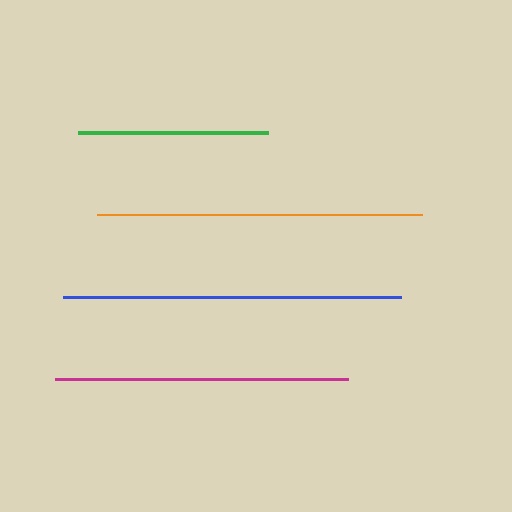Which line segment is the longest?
The blue line is the longest at approximately 338 pixels.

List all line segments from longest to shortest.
From longest to shortest: blue, orange, magenta, green.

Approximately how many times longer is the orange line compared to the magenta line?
The orange line is approximately 1.1 times the length of the magenta line.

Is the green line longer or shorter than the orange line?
The orange line is longer than the green line.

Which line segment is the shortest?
The green line is the shortest at approximately 190 pixels.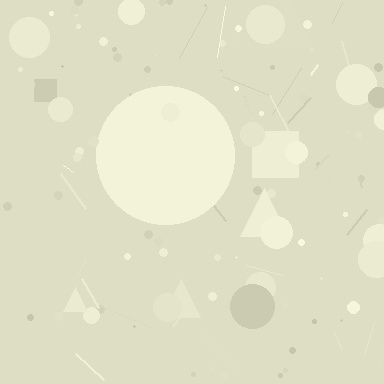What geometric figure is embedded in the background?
A circle is embedded in the background.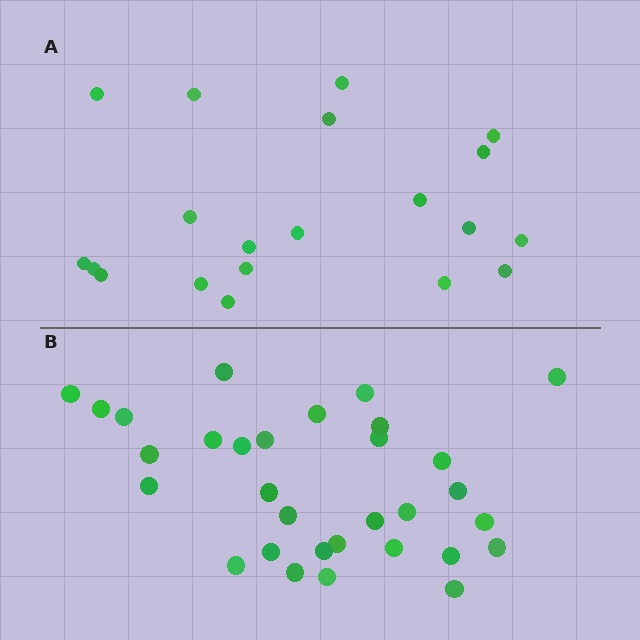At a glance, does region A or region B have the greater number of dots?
Region B (the bottom region) has more dots.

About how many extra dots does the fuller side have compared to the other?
Region B has roughly 12 or so more dots than region A.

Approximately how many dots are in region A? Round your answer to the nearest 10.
About 20 dots.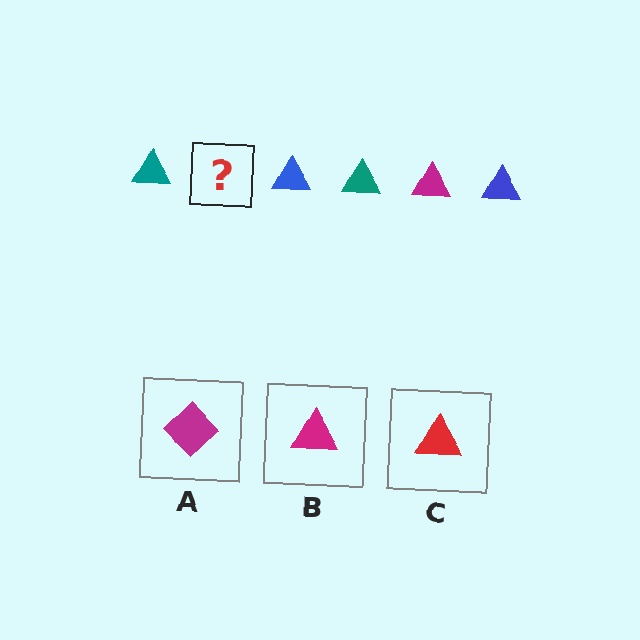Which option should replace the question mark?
Option B.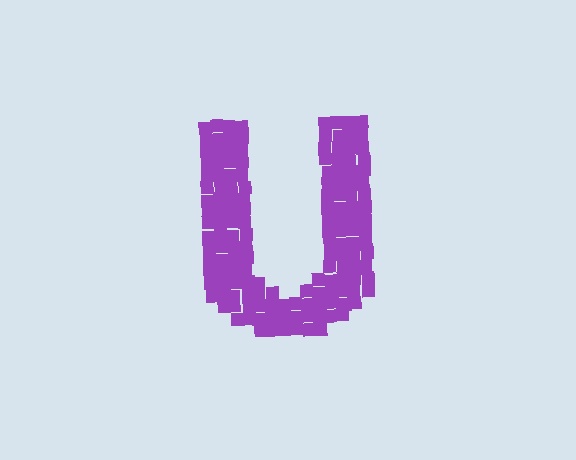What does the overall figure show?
The overall figure shows the letter U.